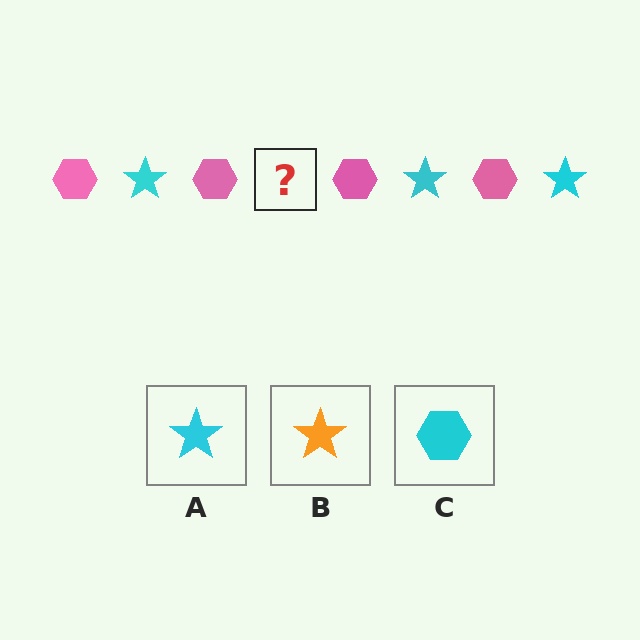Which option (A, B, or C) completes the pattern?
A.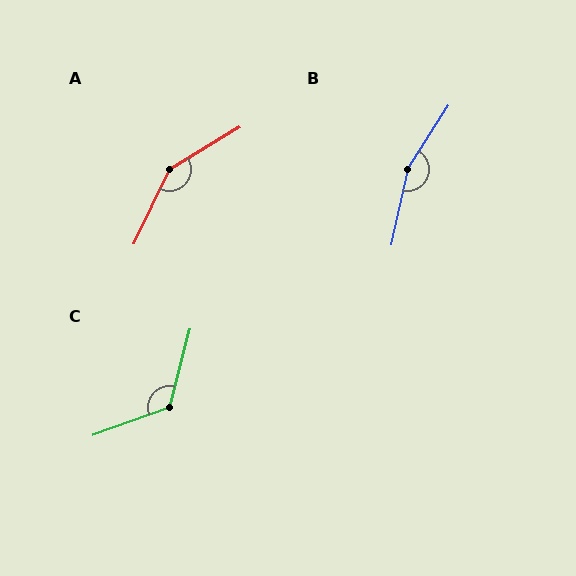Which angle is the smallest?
C, at approximately 124 degrees.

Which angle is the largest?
B, at approximately 159 degrees.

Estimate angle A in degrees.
Approximately 146 degrees.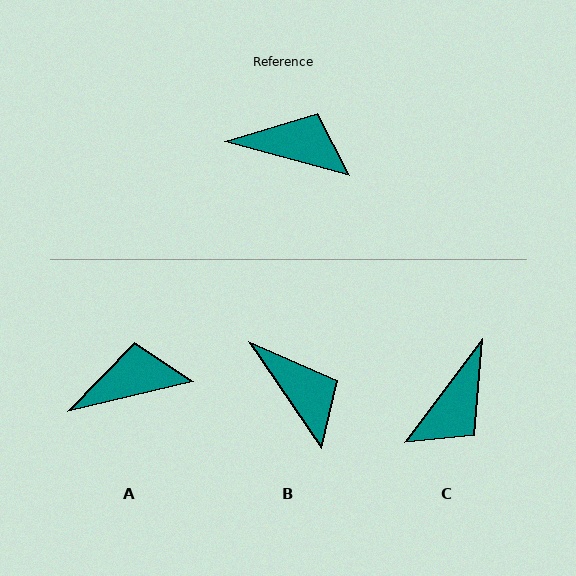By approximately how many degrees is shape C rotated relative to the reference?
Approximately 111 degrees clockwise.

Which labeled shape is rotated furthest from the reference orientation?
C, about 111 degrees away.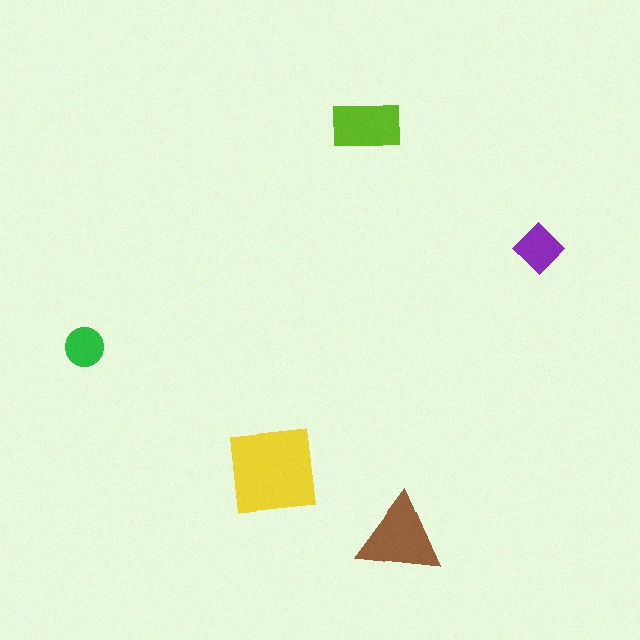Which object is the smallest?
The green circle.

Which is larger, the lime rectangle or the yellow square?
The yellow square.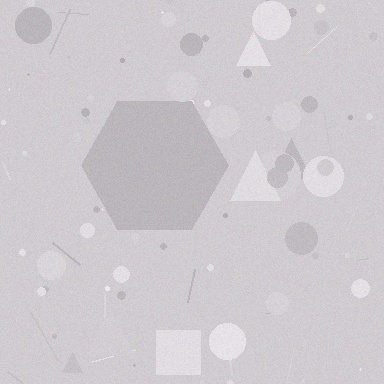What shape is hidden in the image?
A hexagon is hidden in the image.